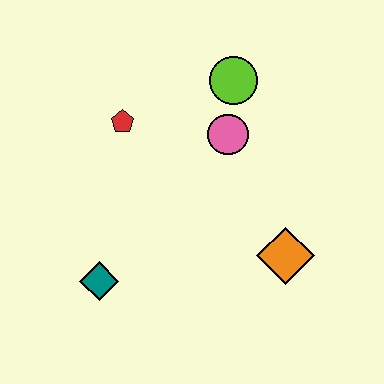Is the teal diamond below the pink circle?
Yes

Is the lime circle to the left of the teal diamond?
No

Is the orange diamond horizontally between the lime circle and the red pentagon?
No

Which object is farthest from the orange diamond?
The red pentagon is farthest from the orange diamond.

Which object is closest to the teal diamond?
The red pentagon is closest to the teal diamond.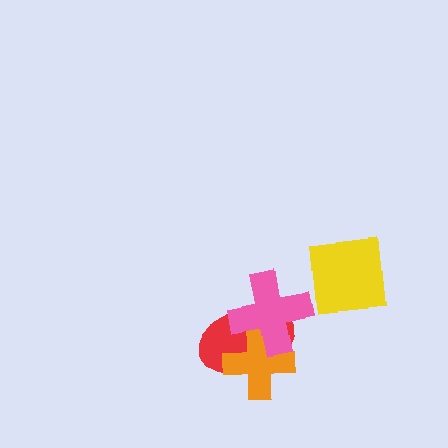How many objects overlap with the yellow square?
0 objects overlap with the yellow square.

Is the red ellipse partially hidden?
Yes, it is partially covered by another shape.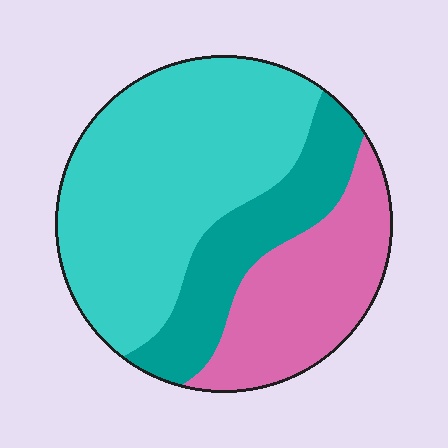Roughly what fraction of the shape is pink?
Pink covers 27% of the shape.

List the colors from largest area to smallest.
From largest to smallest: cyan, pink, teal.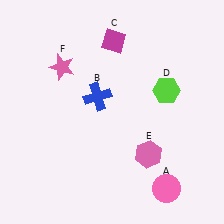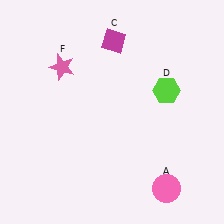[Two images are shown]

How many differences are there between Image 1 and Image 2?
There are 2 differences between the two images.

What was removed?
The pink hexagon (E), the blue cross (B) were removed in Image 2.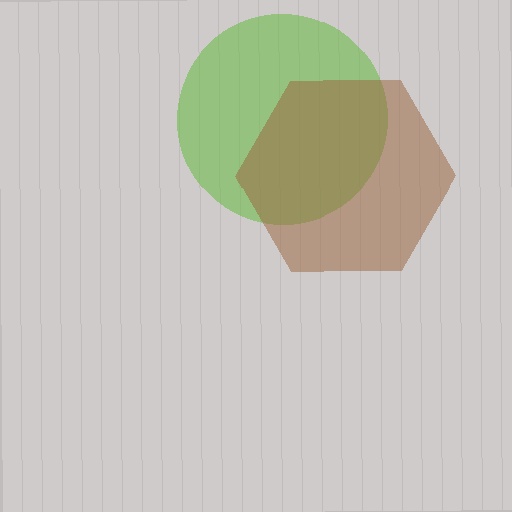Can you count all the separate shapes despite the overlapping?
Yes, there are 2 separate shapes.